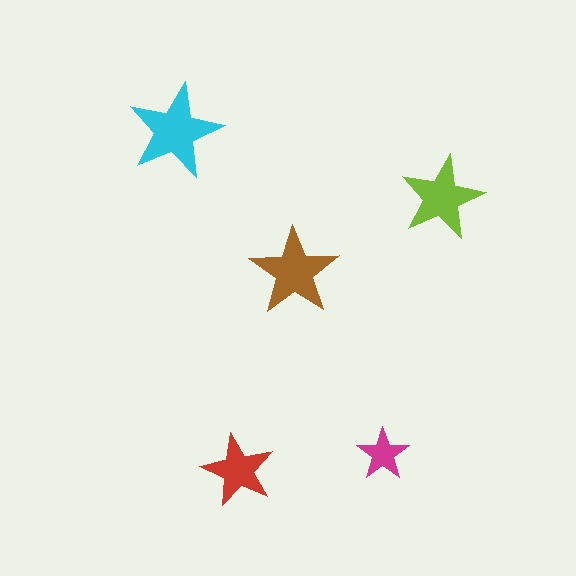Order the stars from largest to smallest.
the cyan one, the brown one, the lime one, the red one, the magenta one.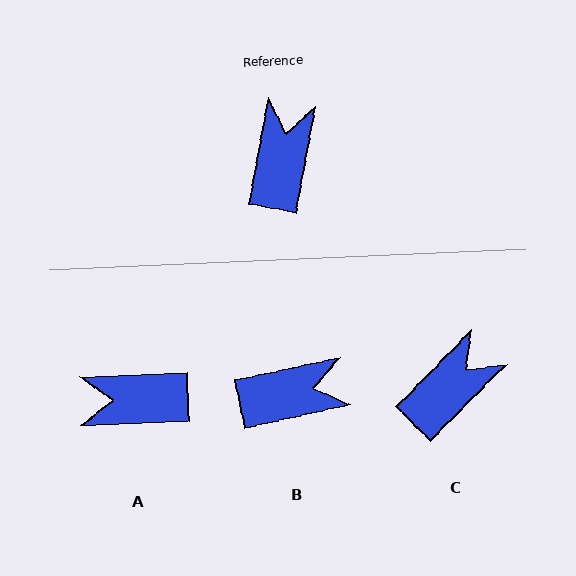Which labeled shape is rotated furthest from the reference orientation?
A, about 102 degrees away.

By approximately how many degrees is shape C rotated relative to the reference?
Approximately 34 degrees clockwise.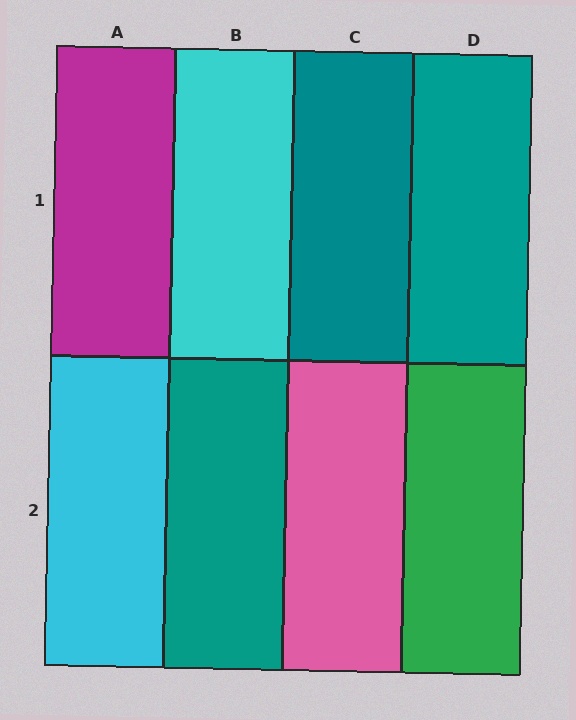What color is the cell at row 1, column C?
Teal.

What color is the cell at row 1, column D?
Teal.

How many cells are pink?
1 cell is pink.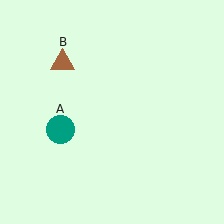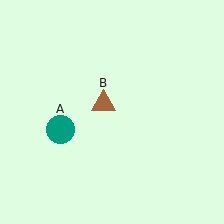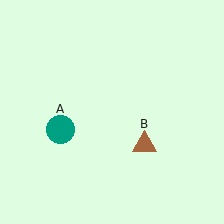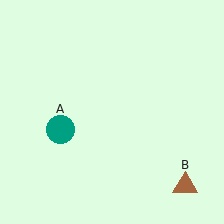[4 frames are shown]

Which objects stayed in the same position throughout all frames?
Teal circle (object A) remained stationary.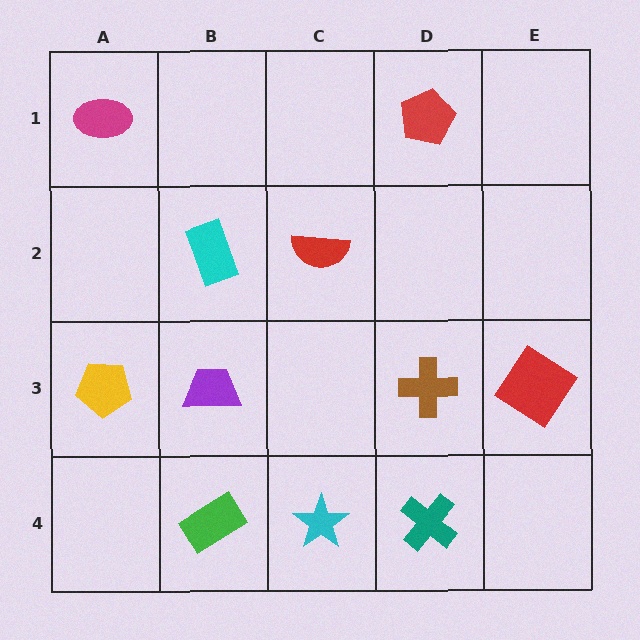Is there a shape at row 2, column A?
No, that cell is empty.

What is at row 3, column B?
A purple trapezoid.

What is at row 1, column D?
A red pentagon.